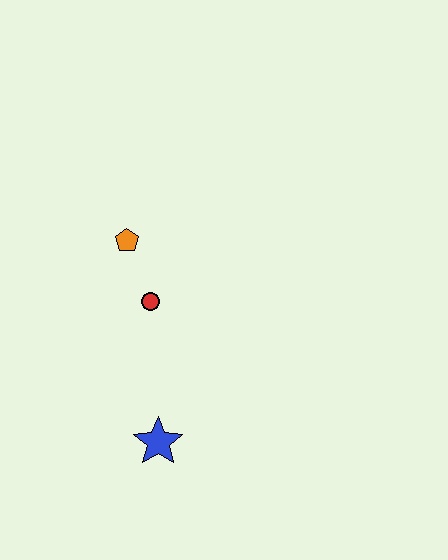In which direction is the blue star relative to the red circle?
The blue star is below the red circle.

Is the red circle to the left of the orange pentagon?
No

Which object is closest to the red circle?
The orange pentagon is closest to the red circle.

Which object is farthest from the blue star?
The orange pentagon is farthest from the blue star.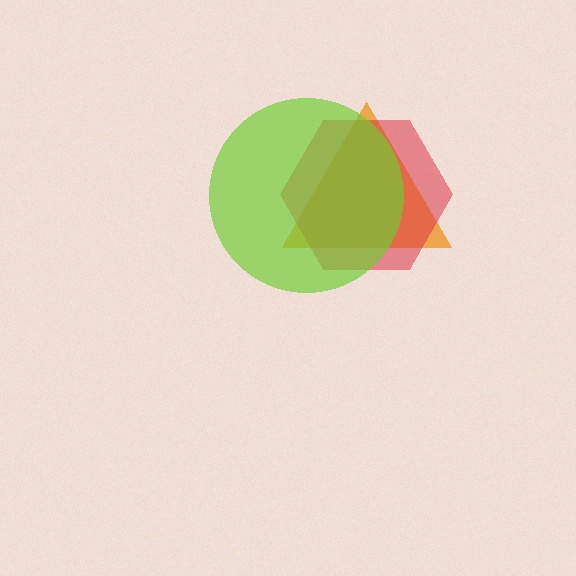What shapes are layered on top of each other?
The layered shapes are: an orange triangle, a red hexagon, a lime circle.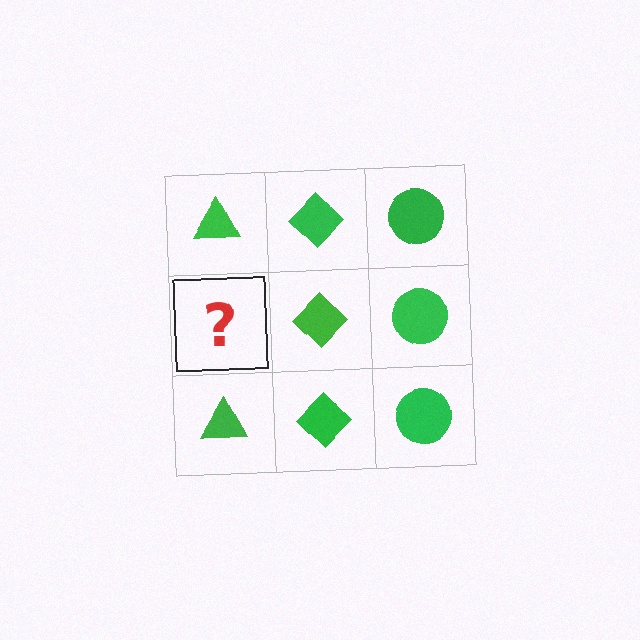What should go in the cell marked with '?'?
The missing cell should contain a green triangle.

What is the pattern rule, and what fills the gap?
The rule is that each column has a consistent shape. The gap should be filled with a green triangle.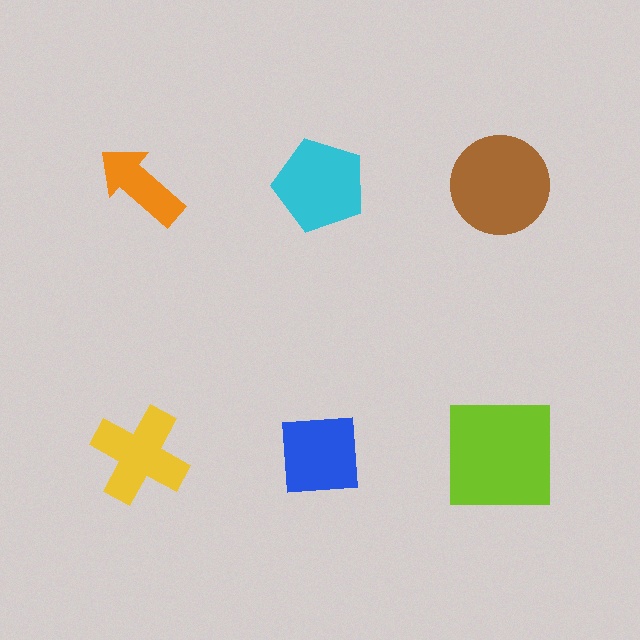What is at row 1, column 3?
A brown circle.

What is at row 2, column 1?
A yellow cross.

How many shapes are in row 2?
3 shapes.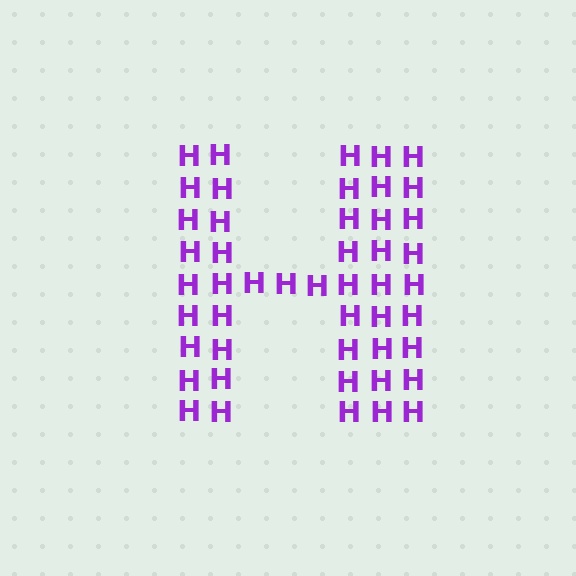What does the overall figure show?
The overall figure shows the letter H.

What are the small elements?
The small elements are letter H's.